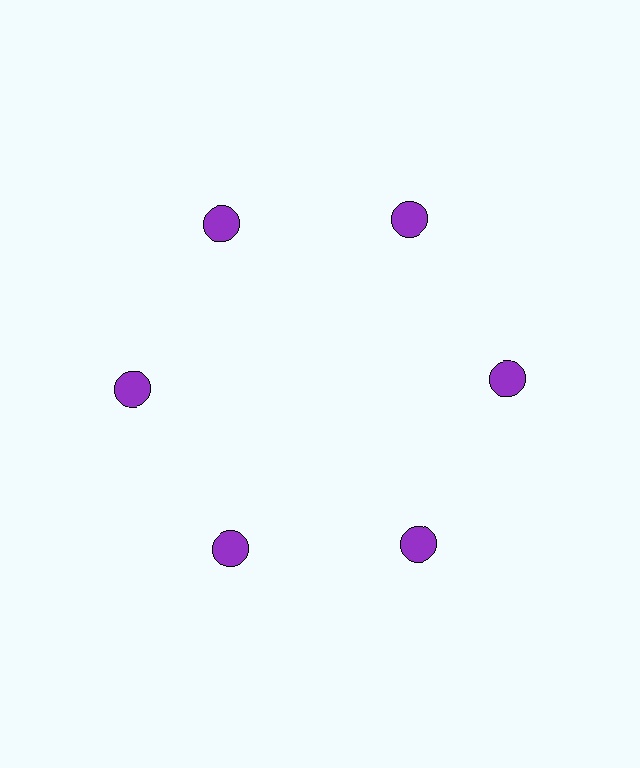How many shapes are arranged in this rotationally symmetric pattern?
There are 6 shapes, arranged in 6 groups of 1.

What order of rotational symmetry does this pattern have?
This pattern has 6-fold rotational symmetry.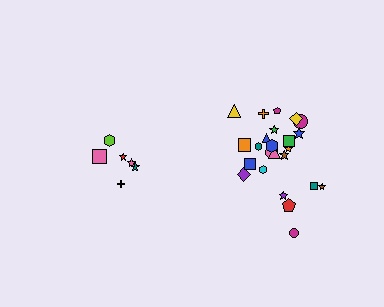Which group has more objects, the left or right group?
The right group.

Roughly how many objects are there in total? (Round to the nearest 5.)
Roughly 30 objects in total.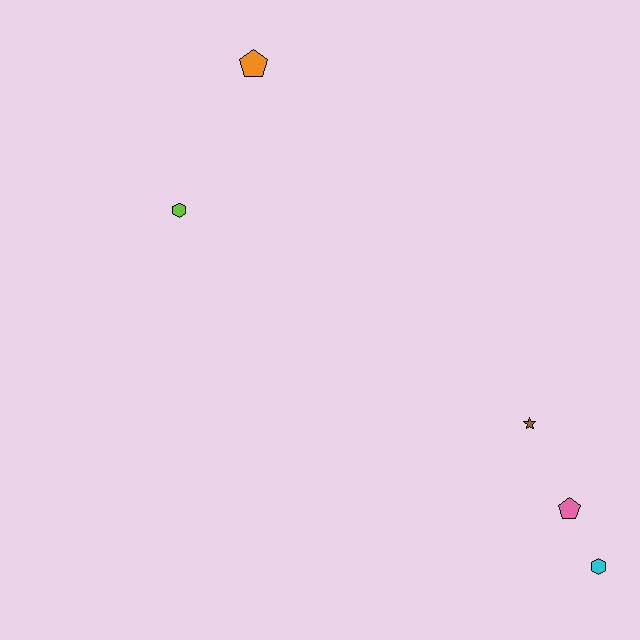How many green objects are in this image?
There are no green objects.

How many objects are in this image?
There are 5 objects.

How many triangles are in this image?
There are no triangles.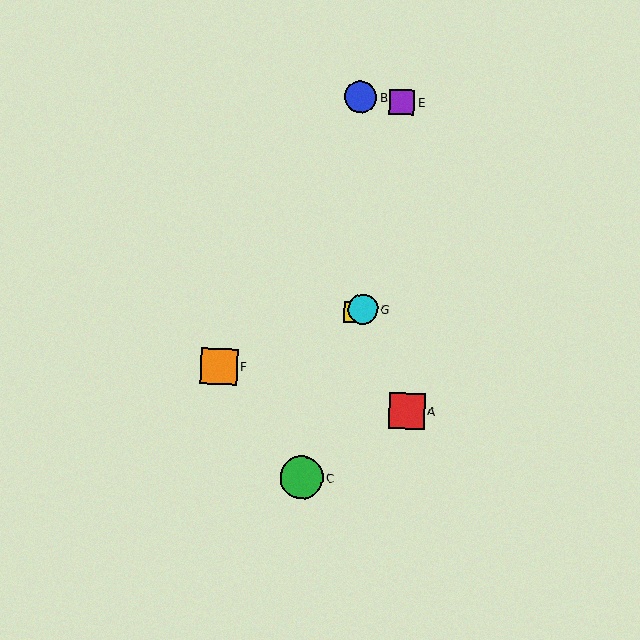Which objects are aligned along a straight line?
Objects D, F, G are aligned along a straight line.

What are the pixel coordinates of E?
Object E is at (402, 102).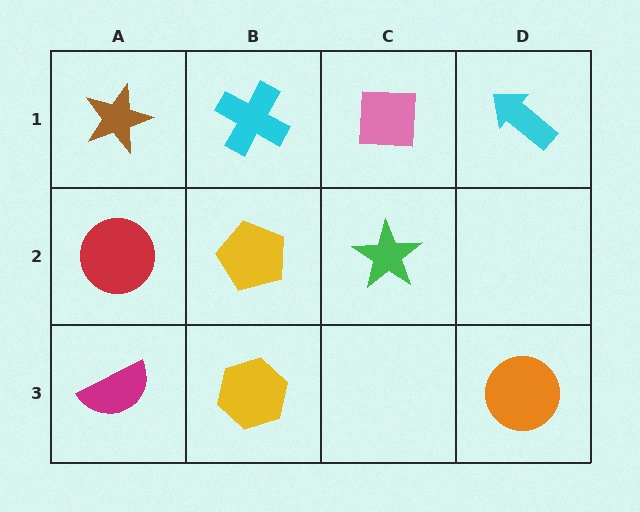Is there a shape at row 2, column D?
No, that cell is empty.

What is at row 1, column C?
A pink square.